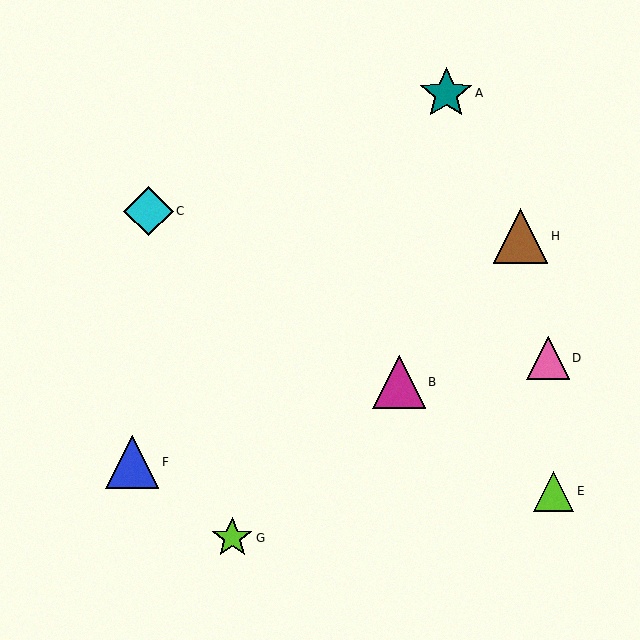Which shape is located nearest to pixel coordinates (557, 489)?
The lime triangle (labeled E) at (554, 491) is nearest to that location.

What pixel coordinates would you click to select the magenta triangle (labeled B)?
Click at (399, 382) to select the magenta triangle B.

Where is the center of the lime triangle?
The center of the lime triangle is at (554, 491).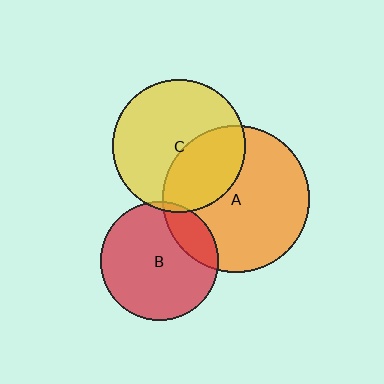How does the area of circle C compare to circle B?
Approximately 1.3 times.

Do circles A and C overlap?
Yes.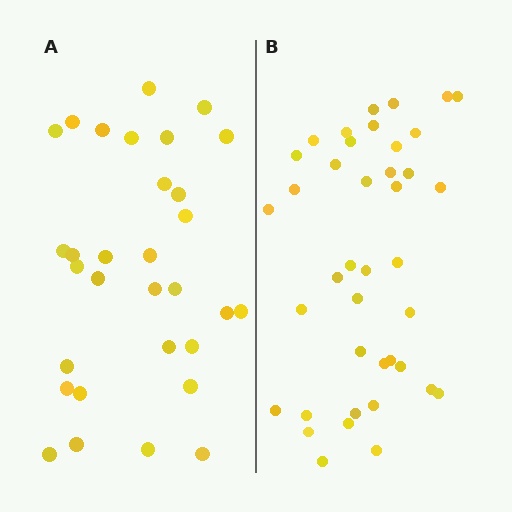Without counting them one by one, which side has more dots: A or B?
Region B (the right region) has more dots.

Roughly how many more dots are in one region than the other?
Region B has roughly 8 or so more dots than region A.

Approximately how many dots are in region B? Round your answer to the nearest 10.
About 40 dots.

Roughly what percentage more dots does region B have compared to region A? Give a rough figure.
About 30% more.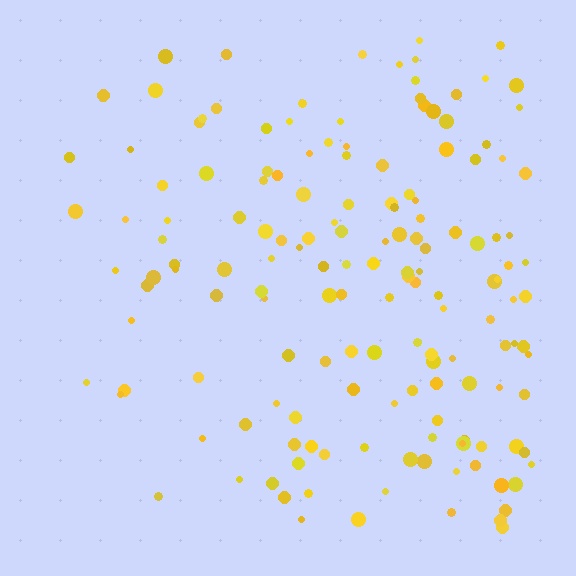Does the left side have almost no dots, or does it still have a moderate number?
Still a moderate number, just noticeably fewer than the right.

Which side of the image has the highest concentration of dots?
The right.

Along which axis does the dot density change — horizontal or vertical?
Horizontal.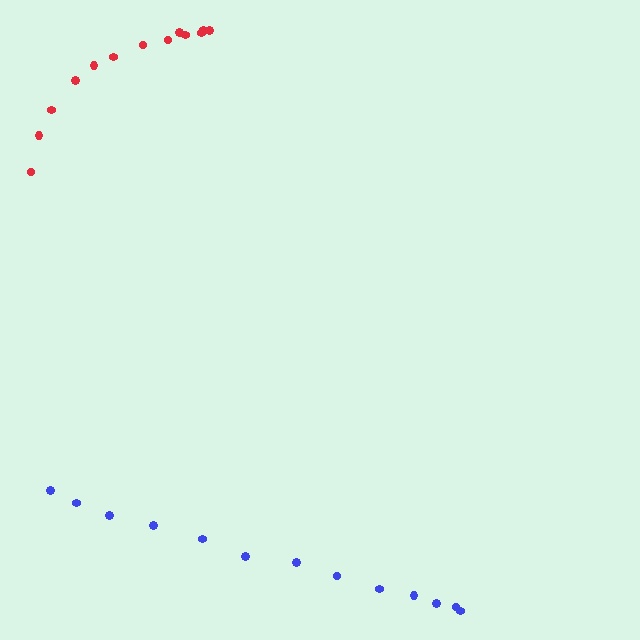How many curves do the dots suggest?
There are 2 distinct paths.